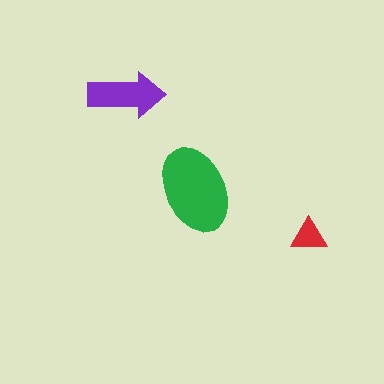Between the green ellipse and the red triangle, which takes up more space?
The green ellipse.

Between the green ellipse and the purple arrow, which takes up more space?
The green ellipse.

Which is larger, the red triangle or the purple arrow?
The purple arrow.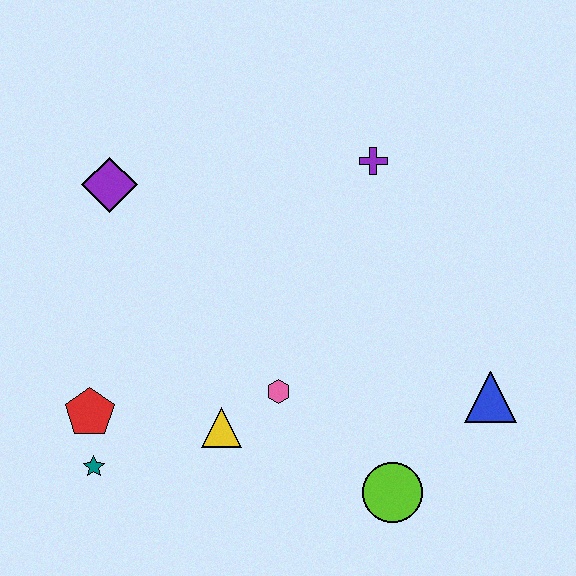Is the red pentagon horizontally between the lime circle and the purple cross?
No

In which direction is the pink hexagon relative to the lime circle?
The pink hexagon is to the left of the lime circle.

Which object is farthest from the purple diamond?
The blue triangle is farthest from the purple diamond.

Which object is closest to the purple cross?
The pink hexagon is closest to the purple cross.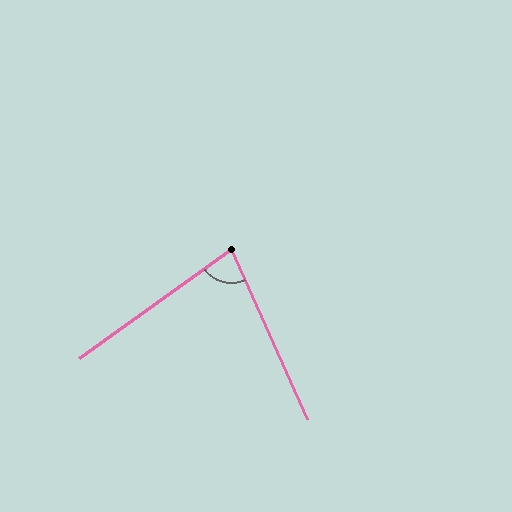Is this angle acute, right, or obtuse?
It is acute.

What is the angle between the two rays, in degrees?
Approximately 78 degrees.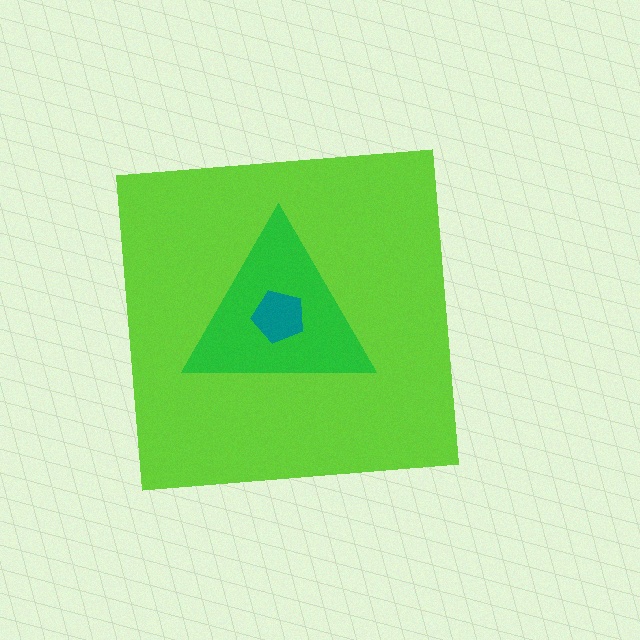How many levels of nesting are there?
3.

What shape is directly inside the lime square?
The green triangle.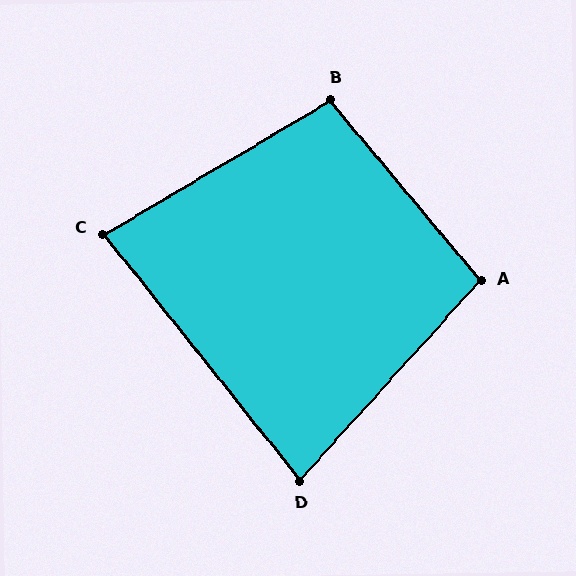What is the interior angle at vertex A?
Approximately 98 degrees (obtuse).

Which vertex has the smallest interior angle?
D, at approximately 81 degrees.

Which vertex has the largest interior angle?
B, at approximately 99 degrees.